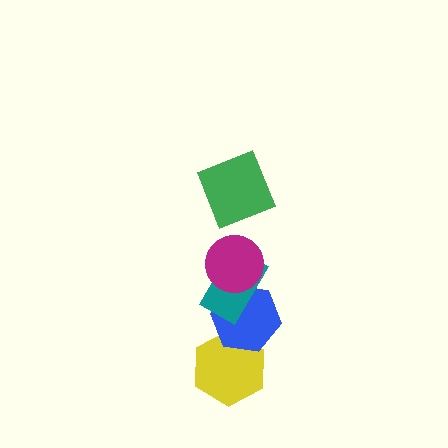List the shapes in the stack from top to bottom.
From top to bottom: the green square, the magenta circle, the teal rectangle, the blue hexagon, the yellow hexagon.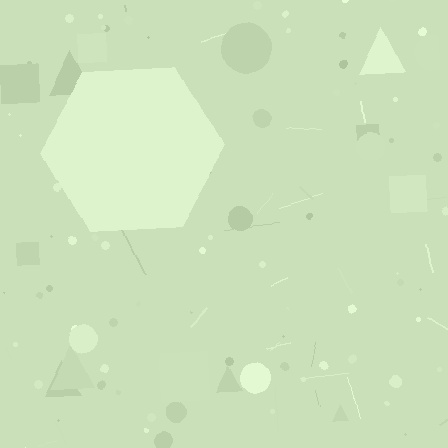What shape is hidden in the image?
A hexagon is hidden in the image.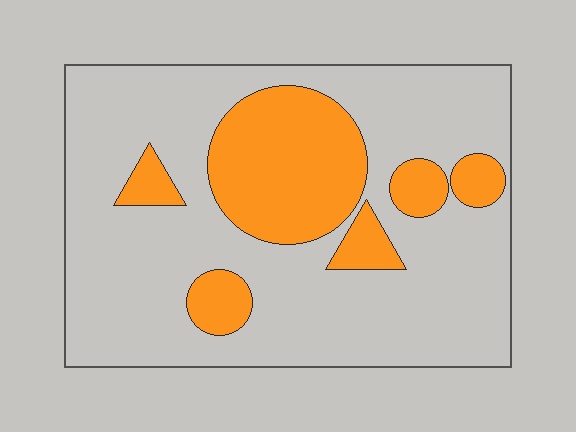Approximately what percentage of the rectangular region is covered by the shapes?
Approximately 25%.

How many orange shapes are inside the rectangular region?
6.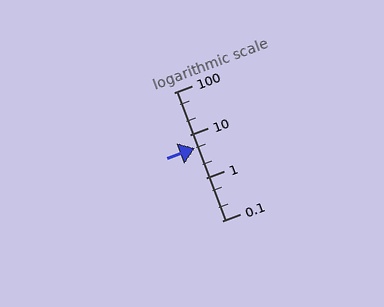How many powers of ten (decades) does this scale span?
The scale spans 3 decades, from 0.1 to 100.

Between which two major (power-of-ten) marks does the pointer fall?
The pointer is between 1 and 10.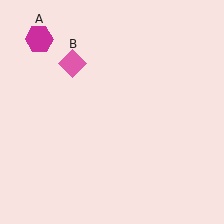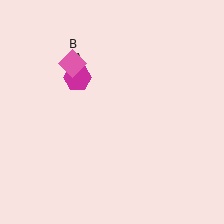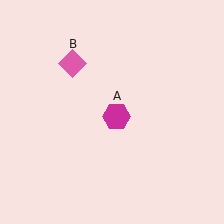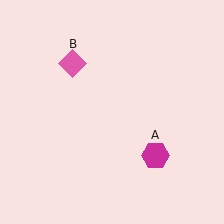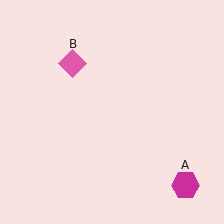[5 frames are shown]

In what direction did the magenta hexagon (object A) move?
The magenta hexagon (object A) moved down and to the right.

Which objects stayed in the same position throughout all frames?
Pink diamond (object B) remained stationary.